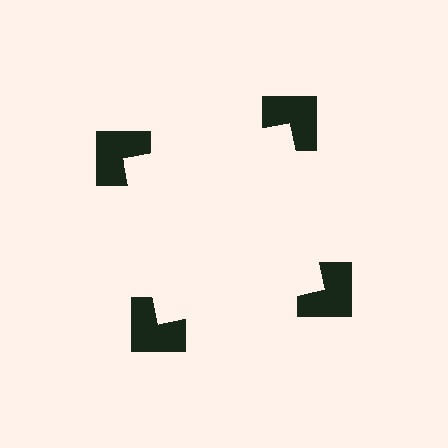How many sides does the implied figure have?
4 sides.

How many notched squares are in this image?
There are 4 — one at each vertex of the illusory square.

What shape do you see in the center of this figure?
An illusory square — its edges are inferred from the aligned wedge cuts in the notched squares, not physically drawn.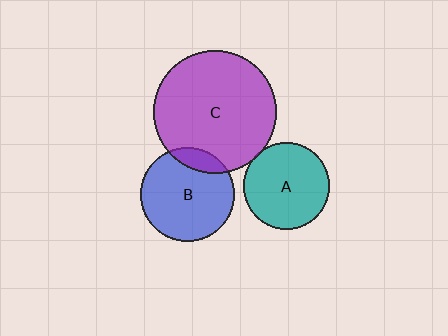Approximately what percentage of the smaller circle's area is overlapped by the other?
Approximately 15%.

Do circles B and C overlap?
Yes.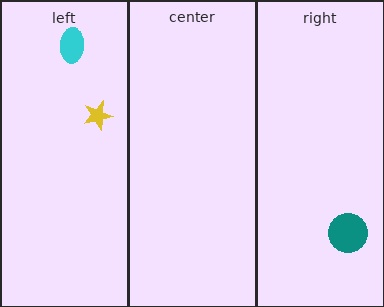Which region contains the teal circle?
The right region.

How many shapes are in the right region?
1.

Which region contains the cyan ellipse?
The left region.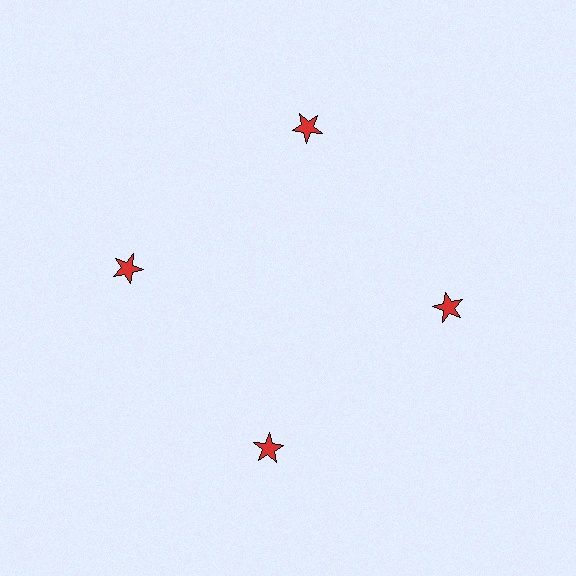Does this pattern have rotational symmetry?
Yes, this pattern has 4-fold rotational symmetry. It looks the same after rotating 90 degrees around the center.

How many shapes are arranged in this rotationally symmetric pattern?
There are 4 shapes, arranged in 4 groups of 1.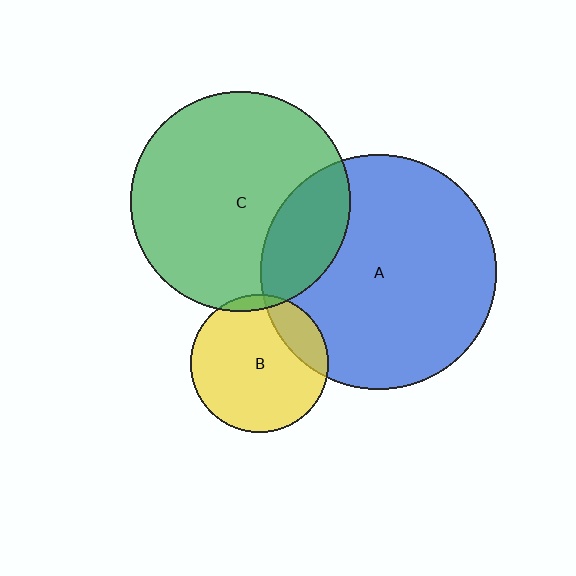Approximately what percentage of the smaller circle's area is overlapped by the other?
Approximately 5%.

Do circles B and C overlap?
Yes.